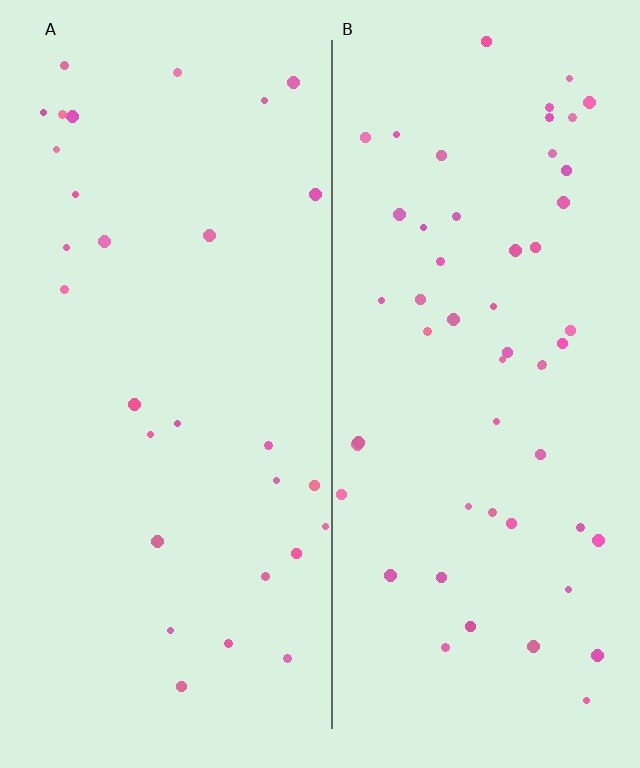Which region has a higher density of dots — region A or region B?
B (the right).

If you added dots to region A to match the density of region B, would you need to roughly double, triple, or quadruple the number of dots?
Approximately double.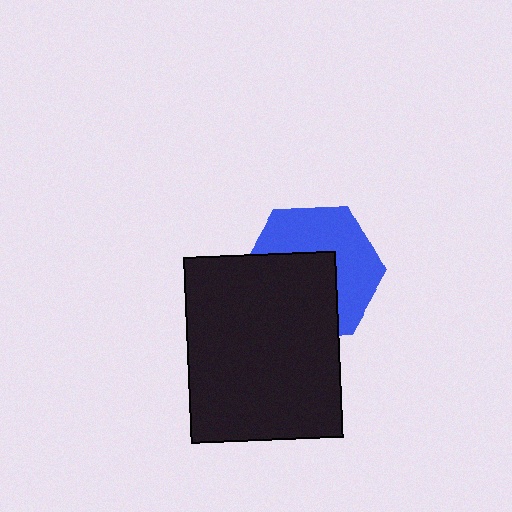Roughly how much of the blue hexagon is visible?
About half of it is visible (roughly 51%).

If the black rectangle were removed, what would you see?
You would see the complete blue hexagon.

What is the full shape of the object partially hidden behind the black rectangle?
The partially hidden object is a blue hexagon.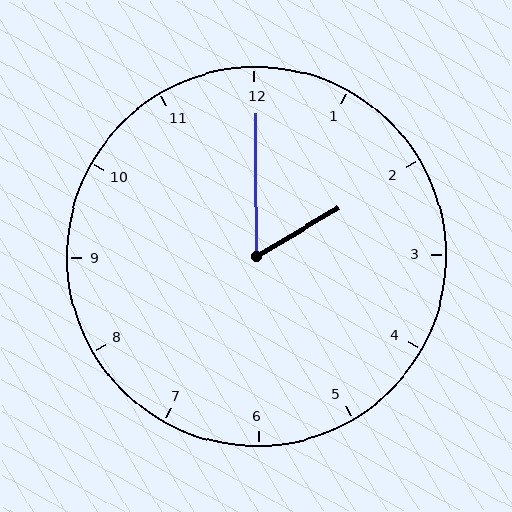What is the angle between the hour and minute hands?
Approximately 60 degrees.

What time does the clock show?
2:00.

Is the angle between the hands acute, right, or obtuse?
It is acute.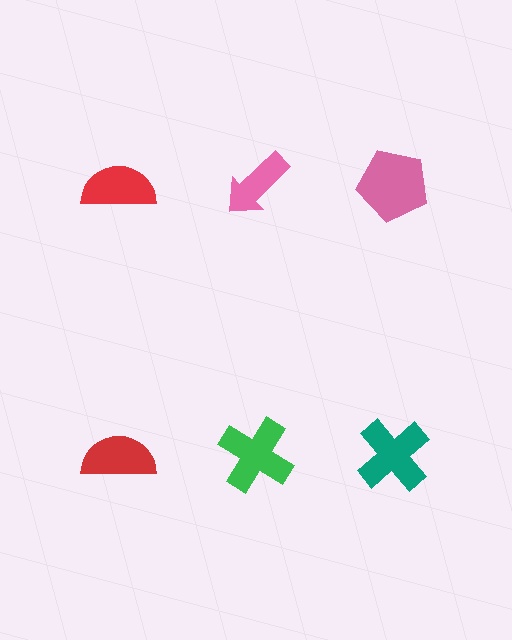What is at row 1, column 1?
A red semicircle.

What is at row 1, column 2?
A pink arrow.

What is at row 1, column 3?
A pink pentagon.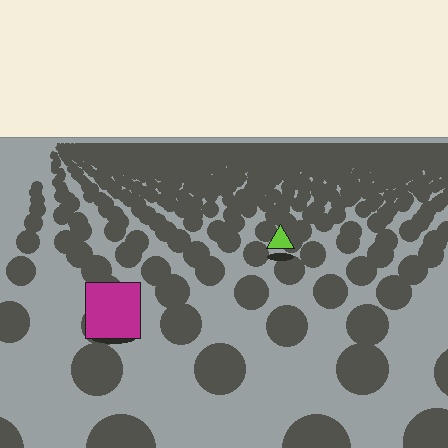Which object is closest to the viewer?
The magenta square is closest. The texture marks near it are larger and more spread out.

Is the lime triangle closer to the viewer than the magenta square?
No. The magenta square is closer — you can tell from the texture gradient: the ground texture is coarser near it.